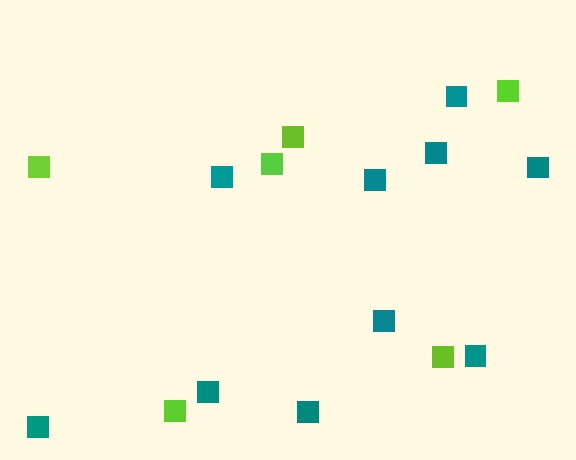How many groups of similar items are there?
There are 2 groups: one group of lime squares (6) and one group of teal squares (10).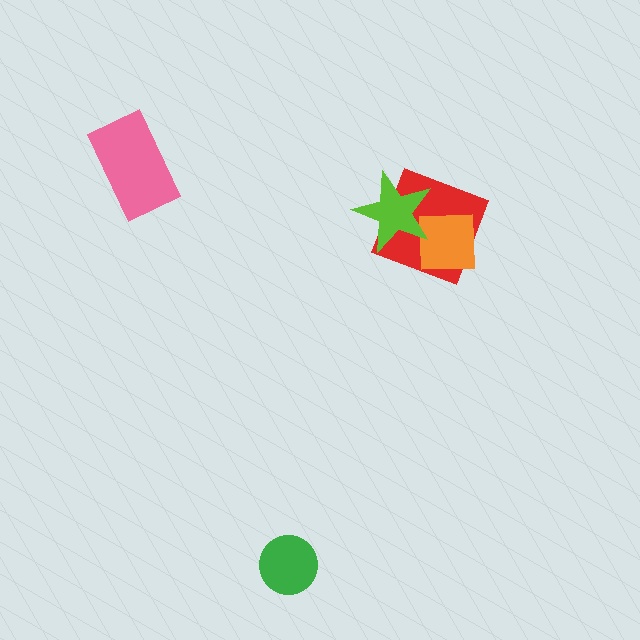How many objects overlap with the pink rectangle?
0 objects overlap with the pink rectangle.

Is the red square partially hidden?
Yes, it is partially covered by another shape.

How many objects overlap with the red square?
2 objects overlap with the red square.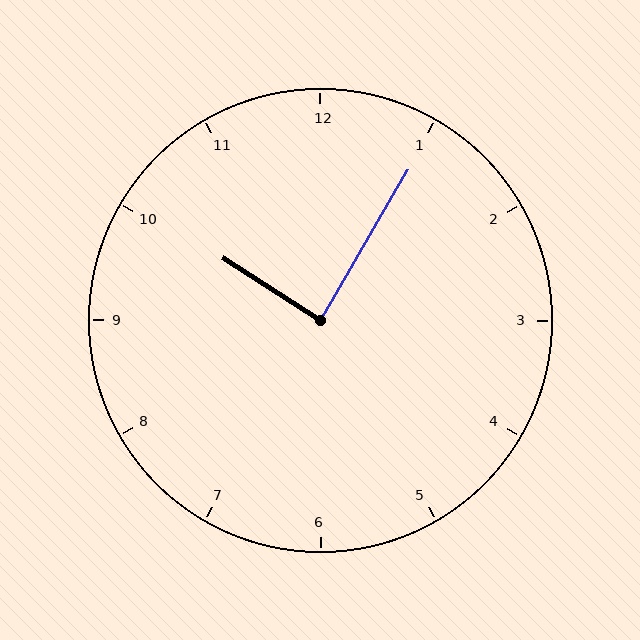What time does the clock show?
10:05.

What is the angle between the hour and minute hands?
Approximately 88 degrees.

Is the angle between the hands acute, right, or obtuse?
It is right.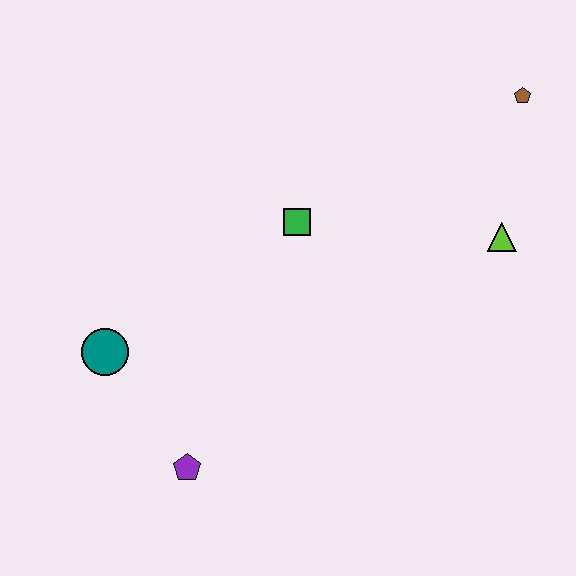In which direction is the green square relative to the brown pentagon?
The green square is to the left of the brown pentagon.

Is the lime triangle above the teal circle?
Yes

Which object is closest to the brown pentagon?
The lime triangle is closest to the brown pentagon.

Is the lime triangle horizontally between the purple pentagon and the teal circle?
No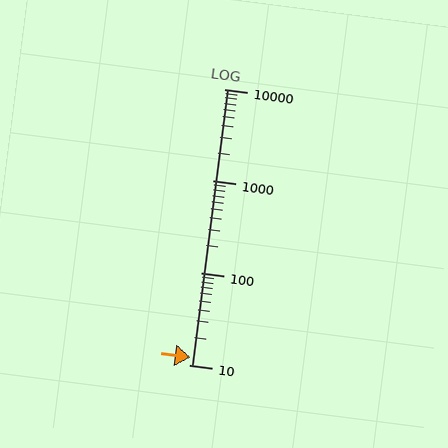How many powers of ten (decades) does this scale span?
The scale spans 3 decades, from 10 to 10000.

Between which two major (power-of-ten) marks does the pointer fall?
The pointer is between 10 and 100.